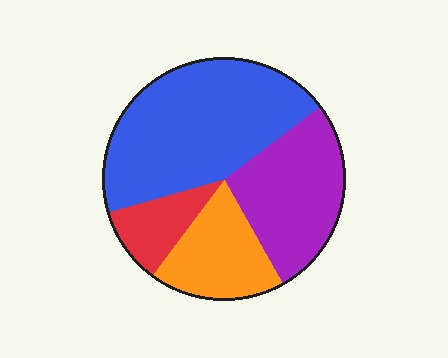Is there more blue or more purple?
Blue.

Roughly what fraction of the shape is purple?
Purple takes up between a sixth and a third of the shape.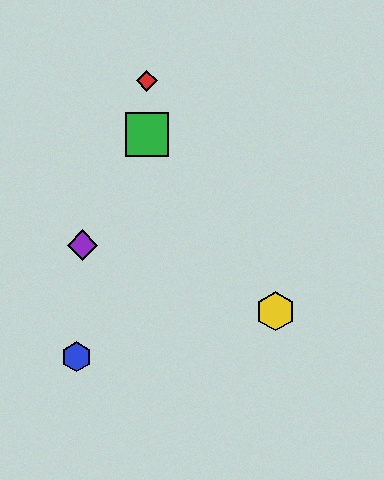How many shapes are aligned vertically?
2 shapes (the red diamond, the green square) are aligned vertically.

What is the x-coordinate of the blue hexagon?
The blue hexagon is at x≈77.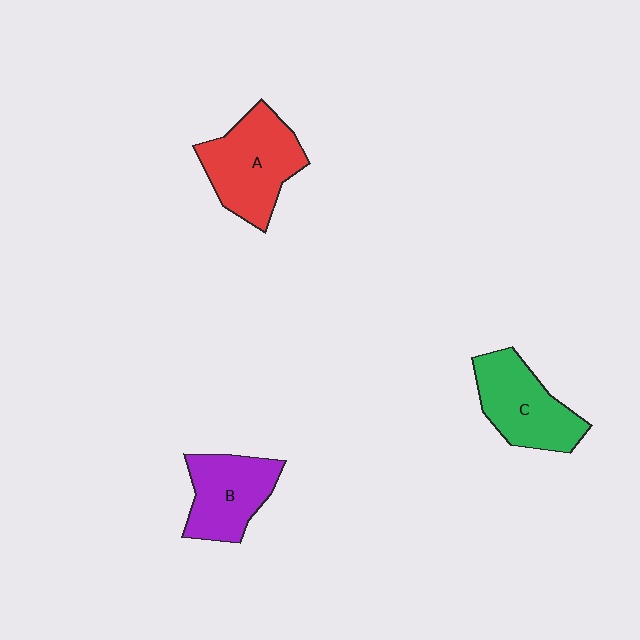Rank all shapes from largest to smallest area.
From largest to smallest: A (red), C (green), B (purple).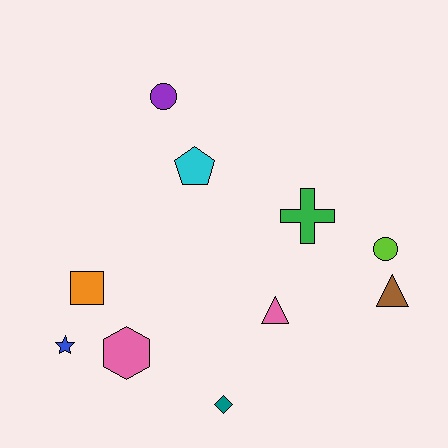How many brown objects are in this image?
There is 1 brown object.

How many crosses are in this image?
There is 1 cross.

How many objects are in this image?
There are 10 objects.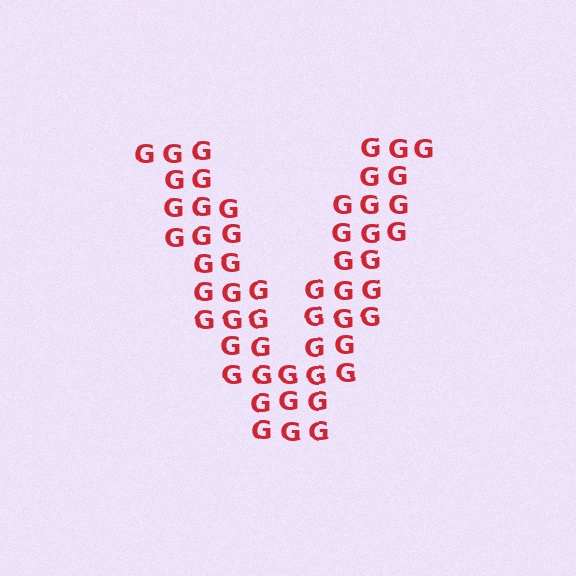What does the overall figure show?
The overall figure shows the letter V.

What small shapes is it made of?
It is made of small letter G's.